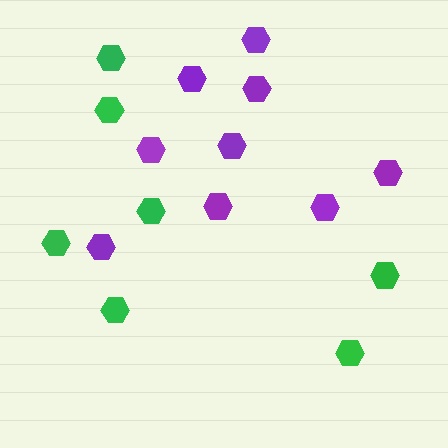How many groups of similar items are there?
There are 2 groups: one group of green hexagons (7) and one group of purple hexagons (9).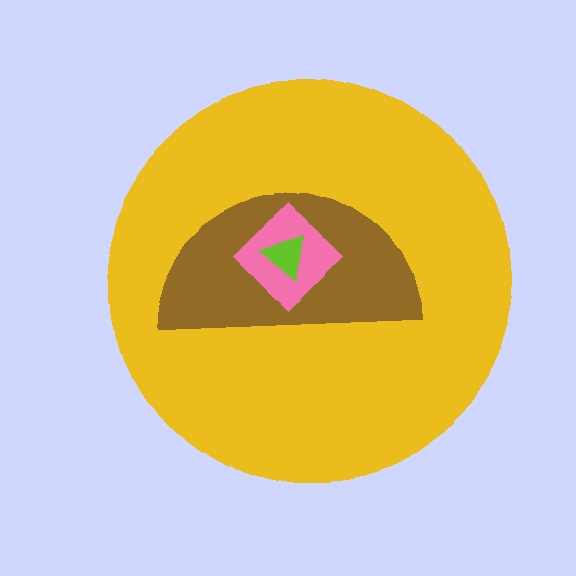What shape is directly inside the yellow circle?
The brown semicircle.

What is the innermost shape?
The lime triangle.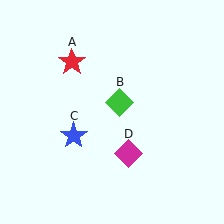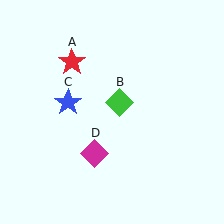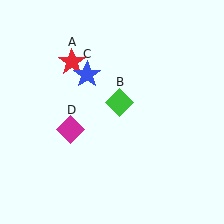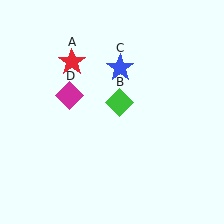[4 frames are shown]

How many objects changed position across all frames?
2 objects changed position: blue star (object C), magenta diamond (object D).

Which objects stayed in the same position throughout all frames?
Red star (object A) and green diamond (object B) remained stationary.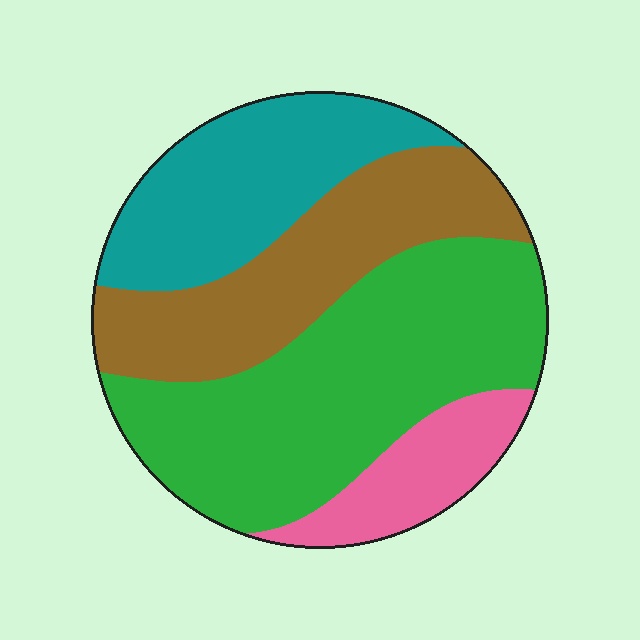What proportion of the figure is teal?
Teal takes up less than a quarter of the figure.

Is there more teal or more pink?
Teal.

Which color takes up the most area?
Green, at roughly 40%.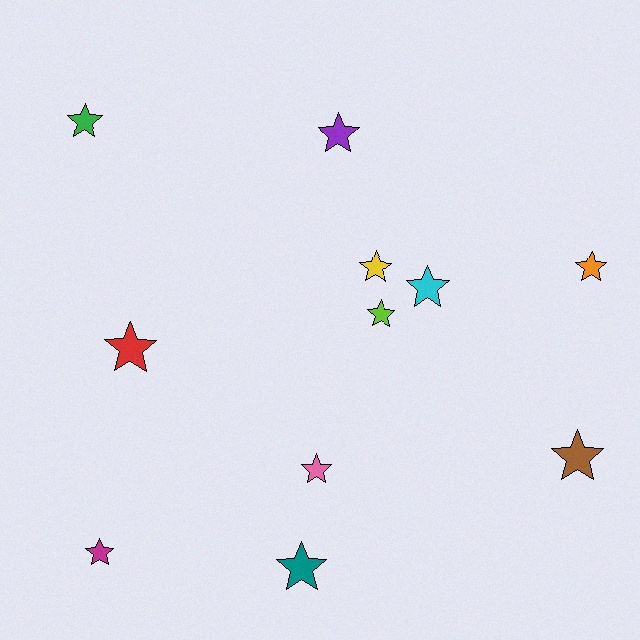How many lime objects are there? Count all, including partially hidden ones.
There is 1 lime object.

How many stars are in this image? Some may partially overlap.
There are 11 stars.